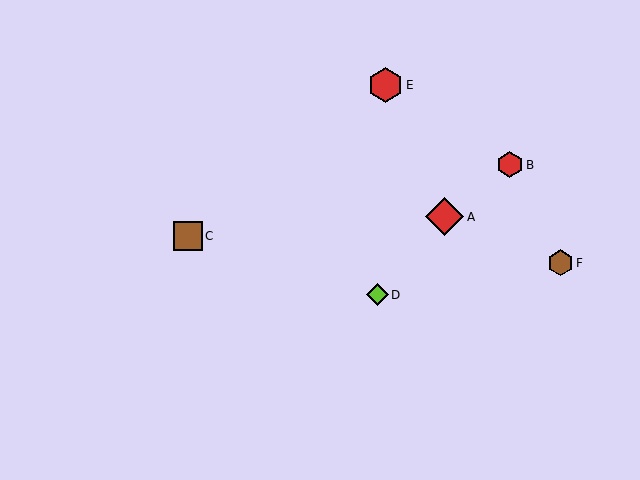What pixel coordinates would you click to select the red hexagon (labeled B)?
Click at (510, 165) to select the red hexagon B.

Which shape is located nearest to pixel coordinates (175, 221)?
The brown square (labeled C) at (188, 236) is nearest to that location.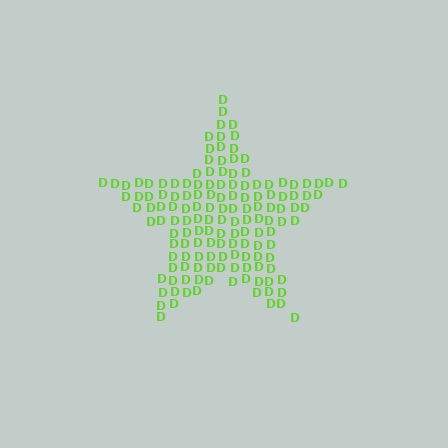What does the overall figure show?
The overall figure shows a star.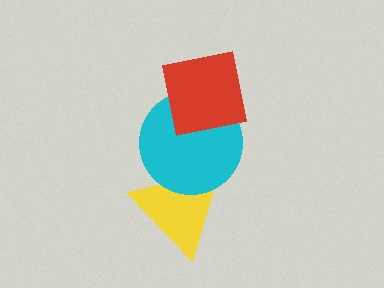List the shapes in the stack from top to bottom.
From top to bottom: the red square, the cyan circle, the yellow triangle.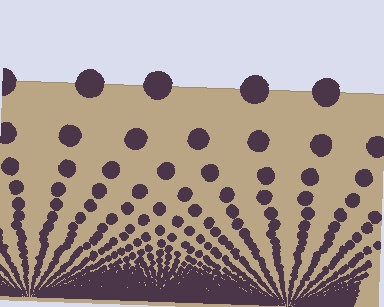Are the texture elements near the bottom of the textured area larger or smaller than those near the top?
Smaller. The gradient is inverted — elements near the bottom are smaller and denser.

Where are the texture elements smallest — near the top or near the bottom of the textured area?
Near the bottom.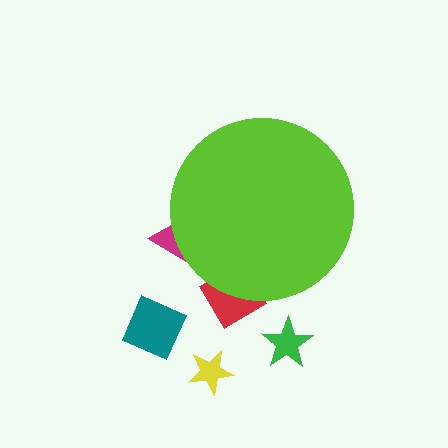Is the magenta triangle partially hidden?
Yes, the magenta triangle is partially hidden behind the lime circle.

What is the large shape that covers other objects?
A lime circle.